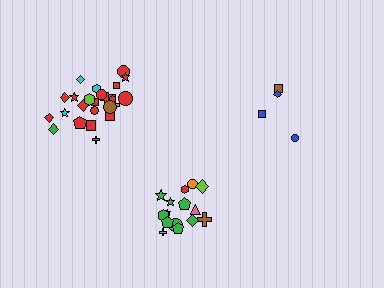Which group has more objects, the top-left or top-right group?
The top-left group.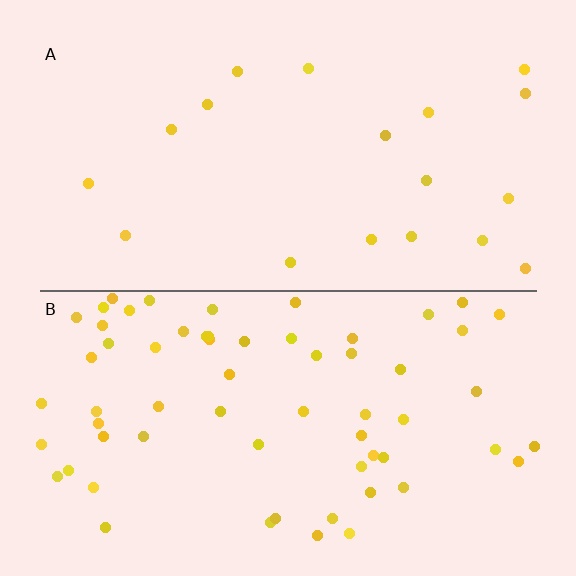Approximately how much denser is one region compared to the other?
Approximately 3.4× — region B over region A.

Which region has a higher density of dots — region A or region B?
B (the bottom).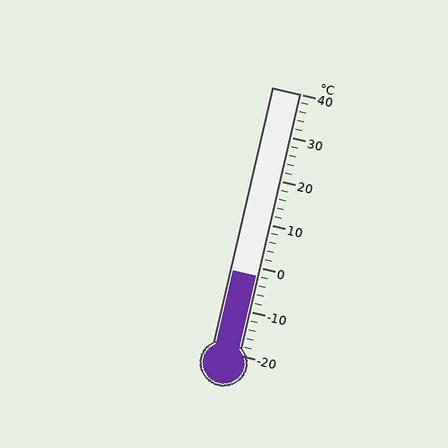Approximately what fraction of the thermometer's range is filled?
The thermometer is filled to approximately 30% of its range.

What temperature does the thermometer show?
The thermometer shows approximately -2°C.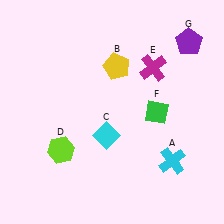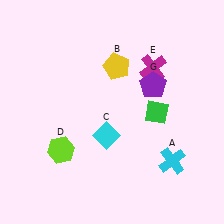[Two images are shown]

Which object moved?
The purple pentagon (G) moved down.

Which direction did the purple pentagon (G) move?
The purple pentagon (G) moved down.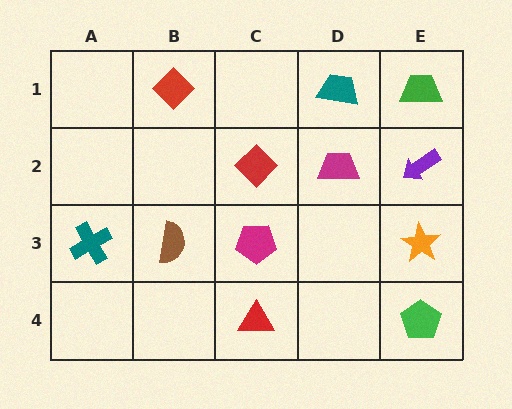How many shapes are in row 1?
3 shapes.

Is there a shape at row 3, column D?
No, that cell is empty.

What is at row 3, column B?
A brown semicircle.